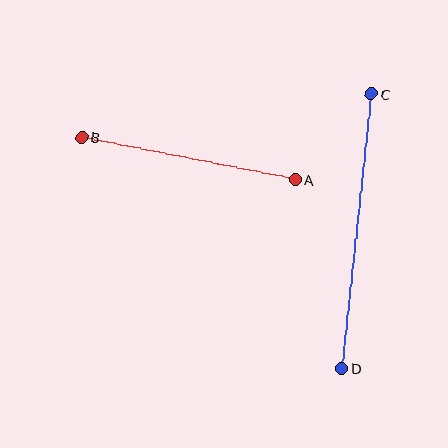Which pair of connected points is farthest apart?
Points C and D are farthest apart.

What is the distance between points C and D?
The distance is approximately 277 pixels.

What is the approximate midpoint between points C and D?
The midpoint is at approximately (357, 231) pixels.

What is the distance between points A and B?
The distance is approximately 217 pixels.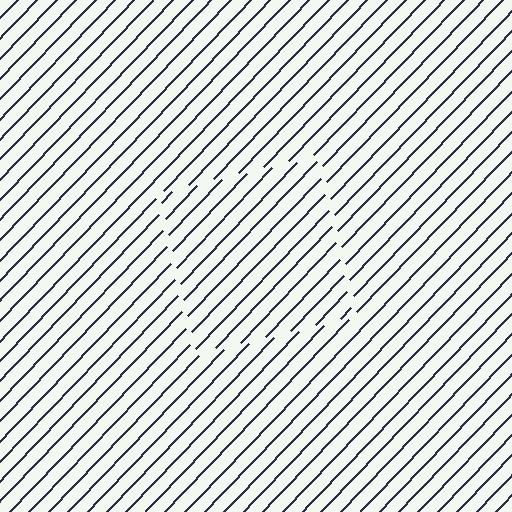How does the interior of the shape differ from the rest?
The interior of the shape contains the same grating, shifted by half a period — the contour is defined by the phase discontinuity where line-ends from the inner and outer gratings abut.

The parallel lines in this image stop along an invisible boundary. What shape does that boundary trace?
An illusory square. The interior of the shape contains the same grating, shifted by half a period — the contour is defined by the phase discontinuity where line-ends from the inner and outer gratings abut.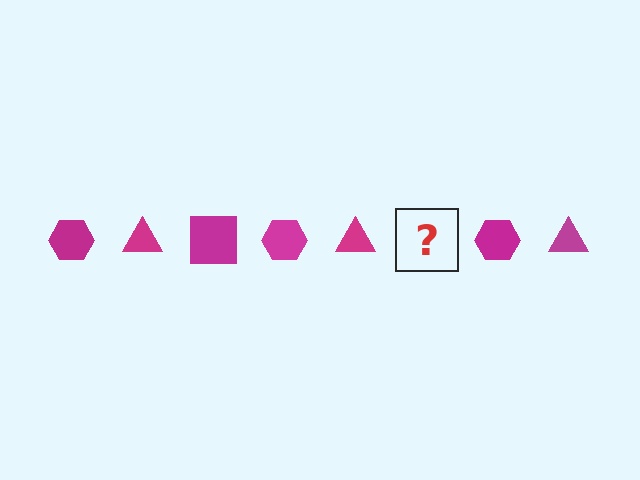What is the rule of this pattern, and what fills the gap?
The rule is that the pattern cycles through hexagon, triangle, square shapes in magenta. The gap should be filled with a magenta square.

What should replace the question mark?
The question mark should be replaced with a magenta square.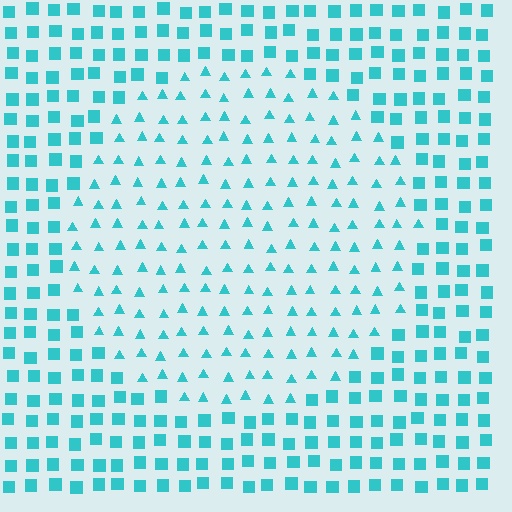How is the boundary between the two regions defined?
The boundary is defined by a change in element shape: triangles inside vs. squares outside. All elements share the same color and spacing.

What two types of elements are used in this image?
The image uses triangles inside the circle region and squares outside it.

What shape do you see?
I see a circle.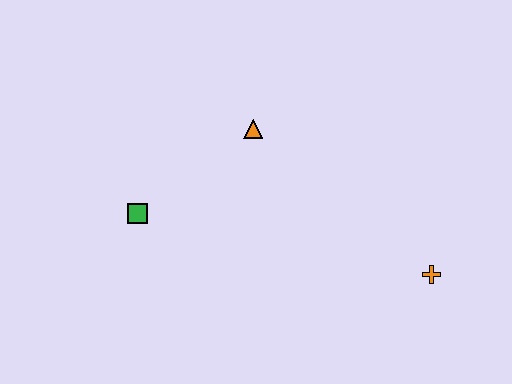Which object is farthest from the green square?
The orange cross is farthest from the green square.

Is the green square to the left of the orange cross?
Yes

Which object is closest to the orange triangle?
The green square is closest to the orange triangle.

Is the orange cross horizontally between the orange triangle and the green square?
No